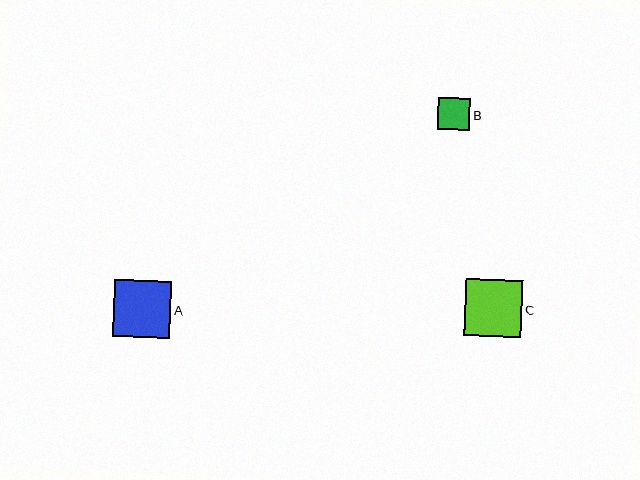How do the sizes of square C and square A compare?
Square C and square A are approximately the same size.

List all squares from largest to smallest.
From largest to smallest: C, A, B.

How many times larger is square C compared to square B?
Square C is approximately 1.8 times the size of square B.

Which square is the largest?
Square C is the largest with a size of approximately 57 pixels.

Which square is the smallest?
Square B is the smallest with a size of approximately 32 pixels.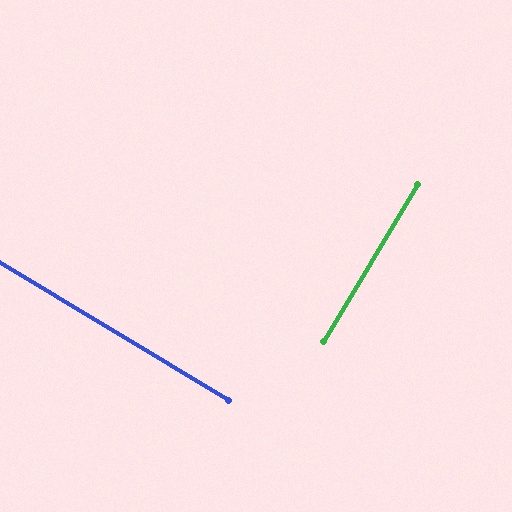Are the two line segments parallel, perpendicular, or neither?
Perpendicular — they meet at approximately 90°.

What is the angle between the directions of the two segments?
Approximately 90 degrees.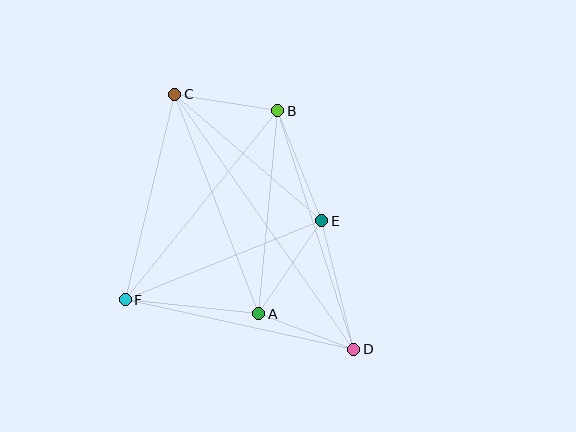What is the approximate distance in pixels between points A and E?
The distance between A and E is approximately 112 pixels.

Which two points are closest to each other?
Points A and D are closest to each other.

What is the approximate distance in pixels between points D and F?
The distance between D and F is approximately 234 pixels.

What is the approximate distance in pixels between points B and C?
The distance between B and C is approximately 104 pixels.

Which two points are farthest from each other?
Points C and D are farthest from each other.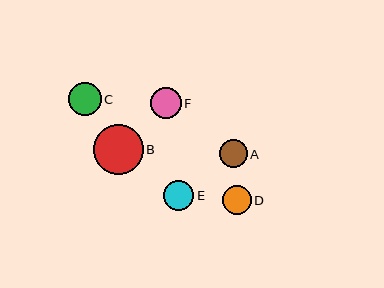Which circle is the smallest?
Circle A is the smallest with a size of approximately 28 pixels.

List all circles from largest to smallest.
From largest to smallest: B, C, F, E, D, A.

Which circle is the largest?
Circle B is the largest with a size of approximately 50 pixels.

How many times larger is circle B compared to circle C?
Circle B is approximately 1.5 times the size of circle C.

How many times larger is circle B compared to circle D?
Circle B is approximately 1.7 times the size of circle D.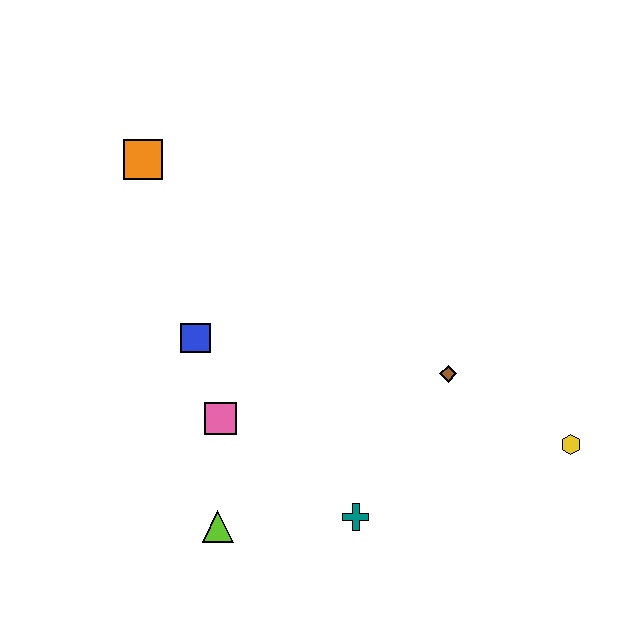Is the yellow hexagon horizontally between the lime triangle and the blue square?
No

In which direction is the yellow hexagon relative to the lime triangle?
The yellow hexagon is to the right of the lime triangle.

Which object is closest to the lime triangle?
The pink square is closest to the lime triangle.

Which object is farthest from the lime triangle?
The orange square is farthest from the lime triangle.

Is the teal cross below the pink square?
Yes